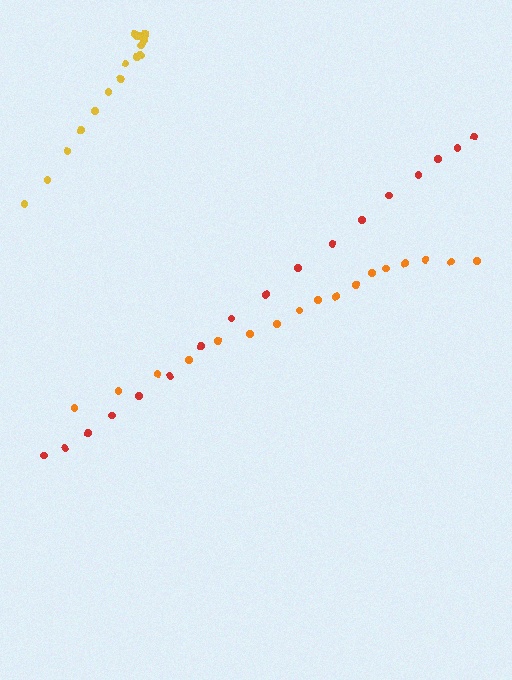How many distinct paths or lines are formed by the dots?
There are 3 distinct paths.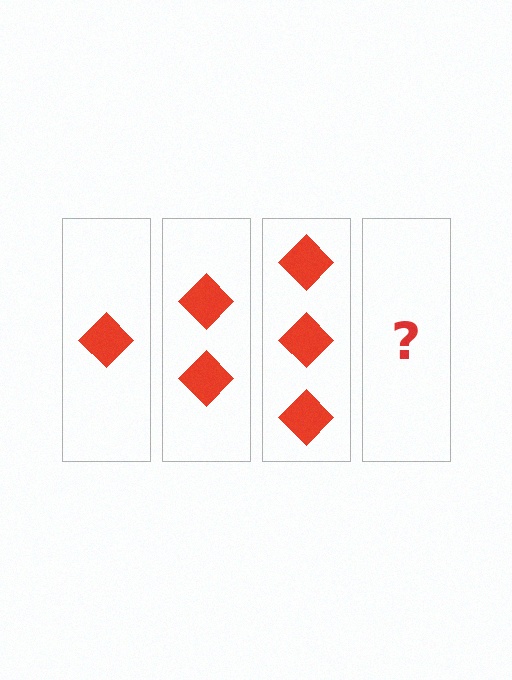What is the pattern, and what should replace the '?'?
The pattern is that each step adds one more diamond. The '?' should be 4 diamonds.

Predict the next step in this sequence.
The next step is 4 diamonds.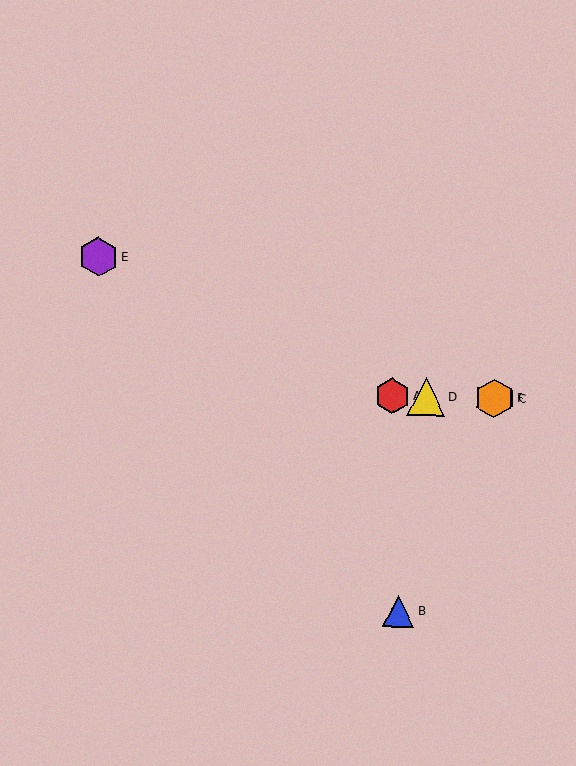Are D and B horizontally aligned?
No, D is at y≈397 and B is at y≈611.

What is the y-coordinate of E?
Object E is at y≈257.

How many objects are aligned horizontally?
4 objects (A, C, D, F) are aligned horizontally.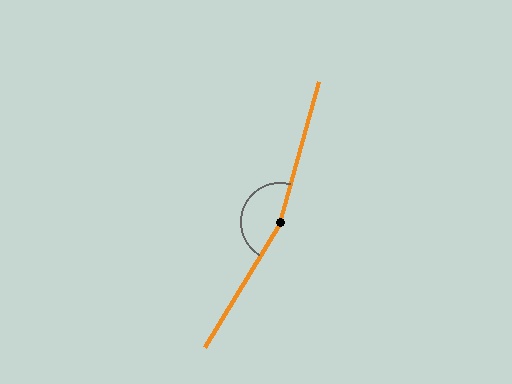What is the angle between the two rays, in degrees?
Approximately 165 degrees.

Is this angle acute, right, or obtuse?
It is obtuse.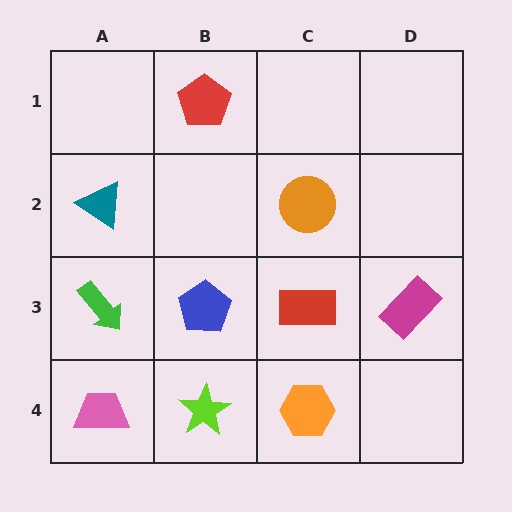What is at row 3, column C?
A red rectangle.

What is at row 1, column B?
A red pentagon.